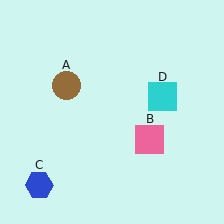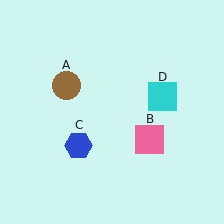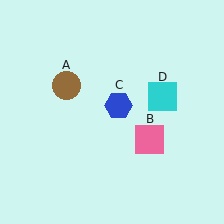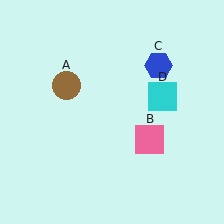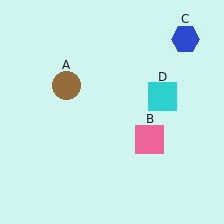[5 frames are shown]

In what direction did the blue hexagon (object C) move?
The blue hexagon (object C) moved up and to the right.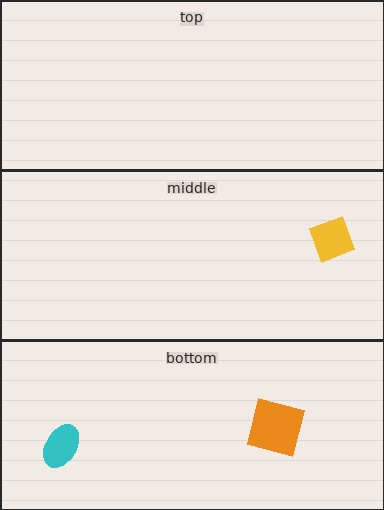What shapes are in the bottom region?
The orange square, the cyan ellipse.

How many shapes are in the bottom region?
2.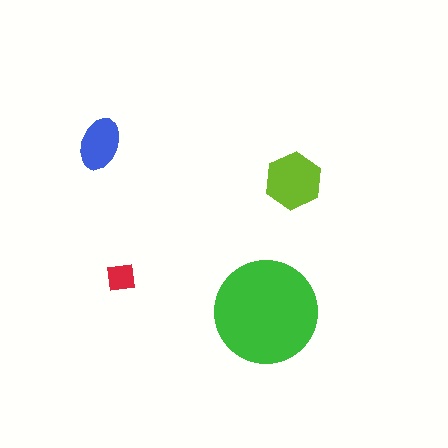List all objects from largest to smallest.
The green circle, the lime hexagon, the blue ellipse, the red square.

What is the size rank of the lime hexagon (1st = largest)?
2nd.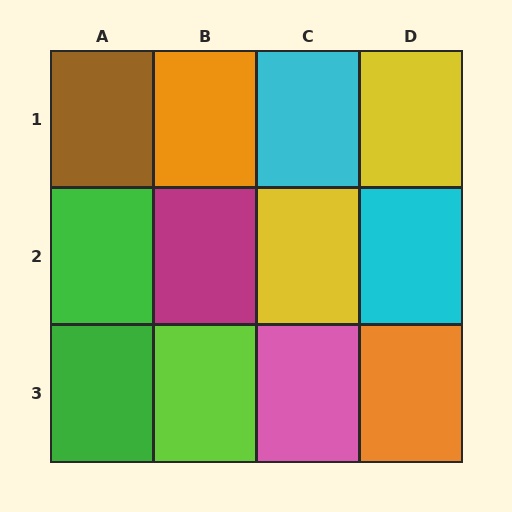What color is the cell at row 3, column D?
Orange.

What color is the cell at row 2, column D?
Cyan.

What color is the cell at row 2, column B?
Magenta.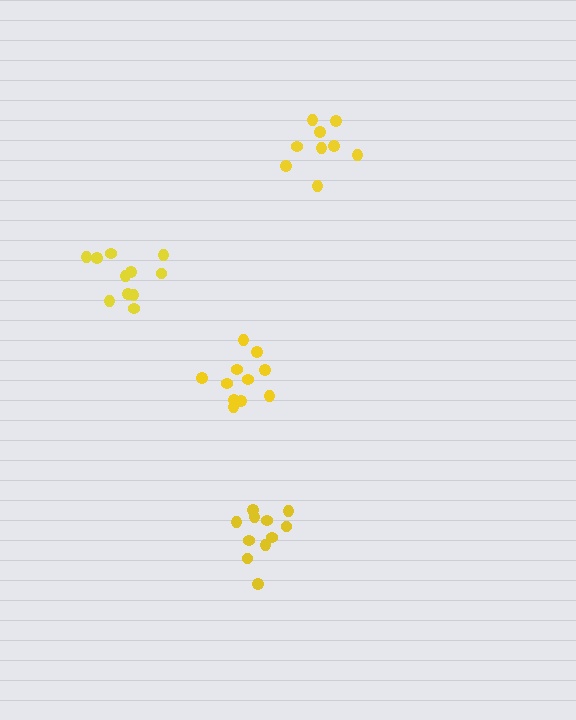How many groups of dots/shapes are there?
There are 4 groups.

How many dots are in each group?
Group 1: 11 dots, Group 2: 11 dots, Group 3: 9 dots, Group 4: 11 dots (42 total).